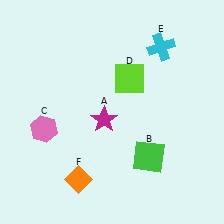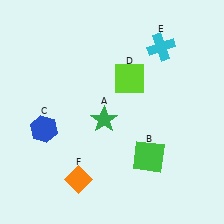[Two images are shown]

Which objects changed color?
A changed from magenta to green. C changed from pink to blue.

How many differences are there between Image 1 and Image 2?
There are 2 differences between the two images.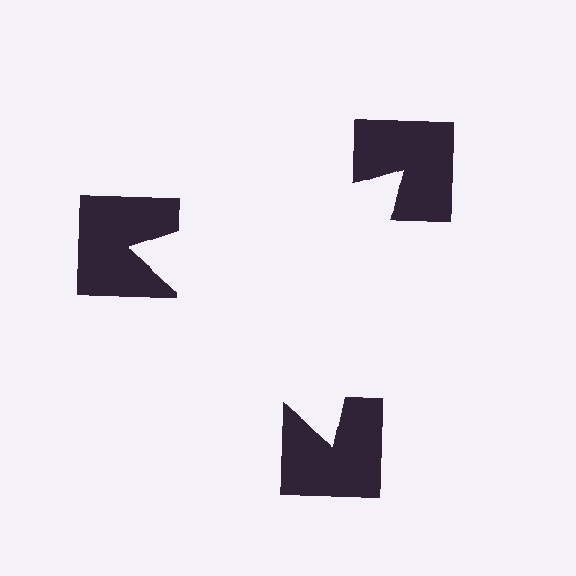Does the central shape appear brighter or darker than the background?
It typically appears slightly brighter than the background, even though no actual brightness change is drawn.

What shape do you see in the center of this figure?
An illusory triangle — its edges are inferred from the aligned wedge cuts in the notched squares, not physically drawn.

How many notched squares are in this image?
There are 3 — one at each vertex of the illusory triangle.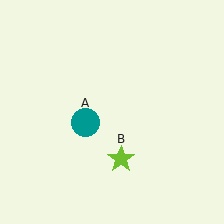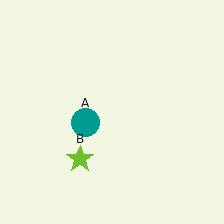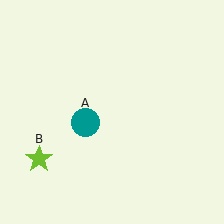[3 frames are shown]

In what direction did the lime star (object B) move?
The lime star (object B) moved left.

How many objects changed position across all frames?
1 object changed position: lime star (object B).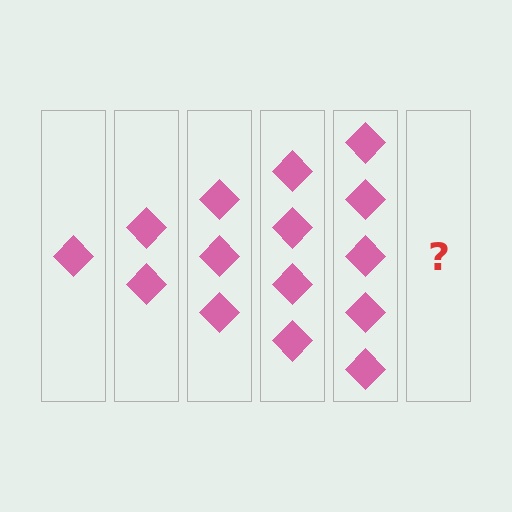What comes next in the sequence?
The next element should be 6 diamonds.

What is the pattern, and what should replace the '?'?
The pattern is that each step adds one more diamond. The '?' should be 6 diamonds.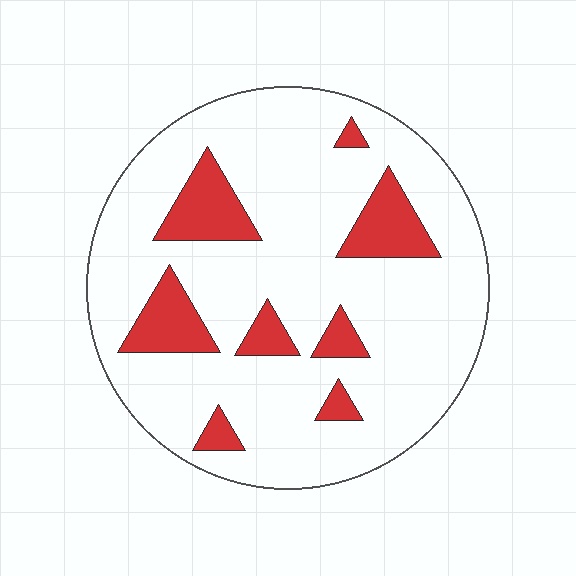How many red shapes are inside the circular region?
8.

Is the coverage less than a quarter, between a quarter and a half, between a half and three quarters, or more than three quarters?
Less than a quarter.